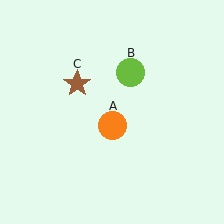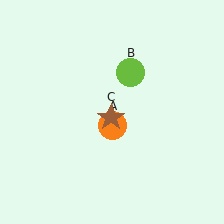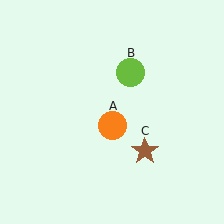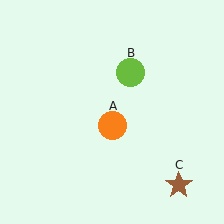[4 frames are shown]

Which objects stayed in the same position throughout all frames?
Orange circle (object A) and lime circle (object B) remained stationary.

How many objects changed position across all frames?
1 object changed position: brown star (object C).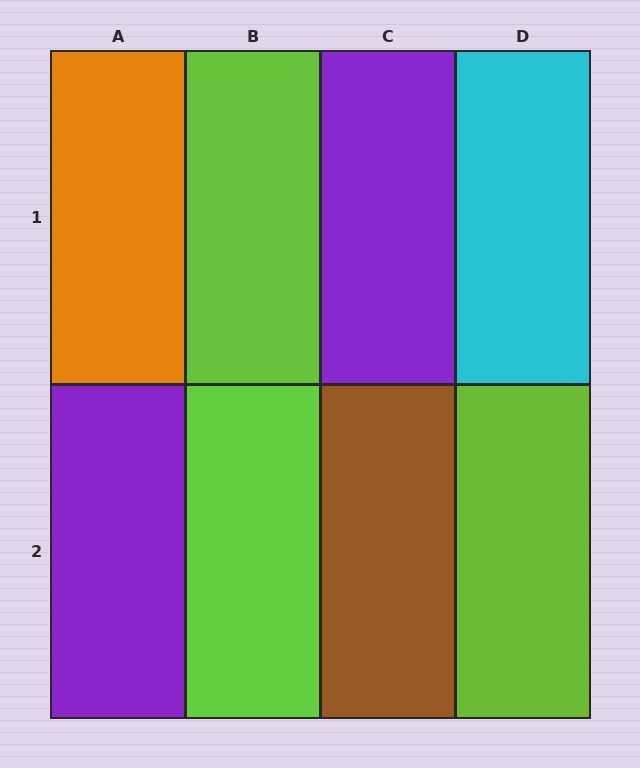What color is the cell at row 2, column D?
Lime.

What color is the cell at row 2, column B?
Lime.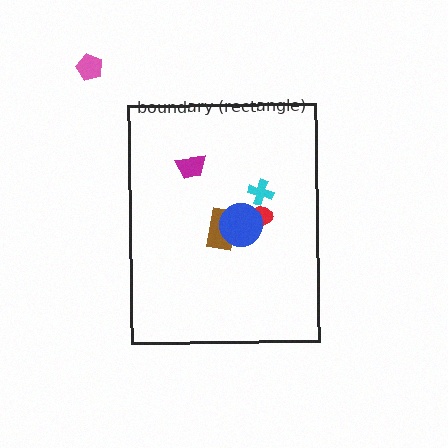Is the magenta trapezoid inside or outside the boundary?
Inside.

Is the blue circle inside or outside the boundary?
Inside.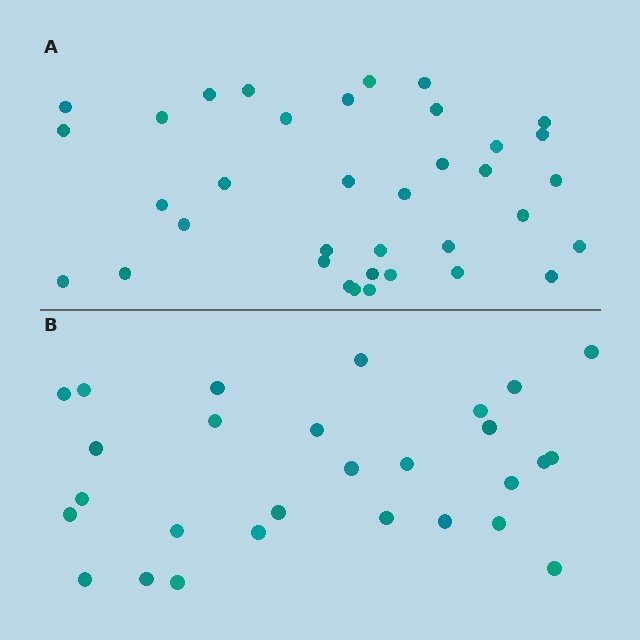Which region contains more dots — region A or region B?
Region A (the top region) has more dots.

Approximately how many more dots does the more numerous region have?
Region A has roughly 8 or so more dots than region B.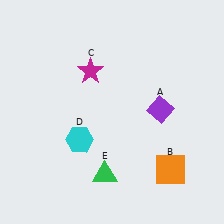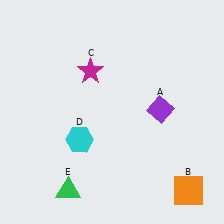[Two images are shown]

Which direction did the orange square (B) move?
The orange square (B) moved down.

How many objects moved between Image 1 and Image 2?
2 objects moved between the two images.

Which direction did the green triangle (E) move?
The green triangle (E) moved left.